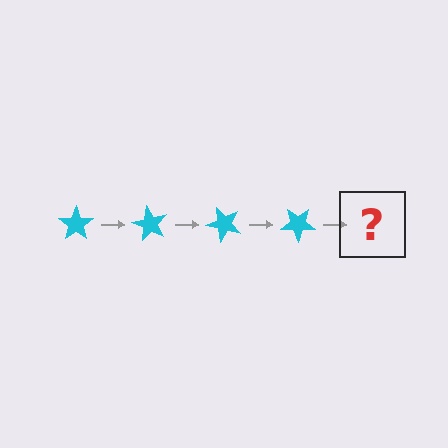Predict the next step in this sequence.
The next step is a cyan star rotated 240 degrees.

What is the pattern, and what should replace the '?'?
The pattern is that the star rotates 60 degrees each step. The '?' should be a cyan star rotated 240 degrees.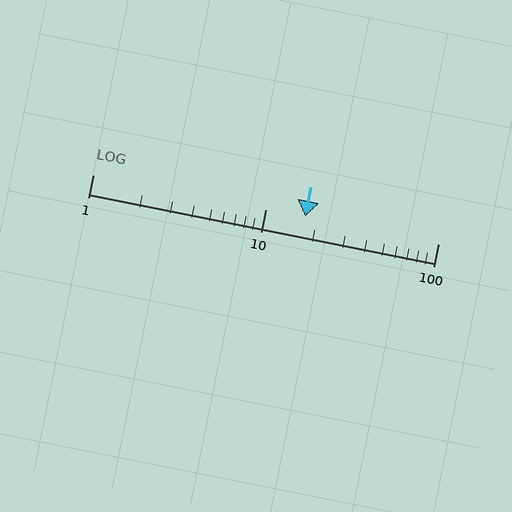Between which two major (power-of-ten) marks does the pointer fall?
The pointer is between 10 and 100.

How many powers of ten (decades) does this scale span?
The scale spans 2 decades, from 1 to 100.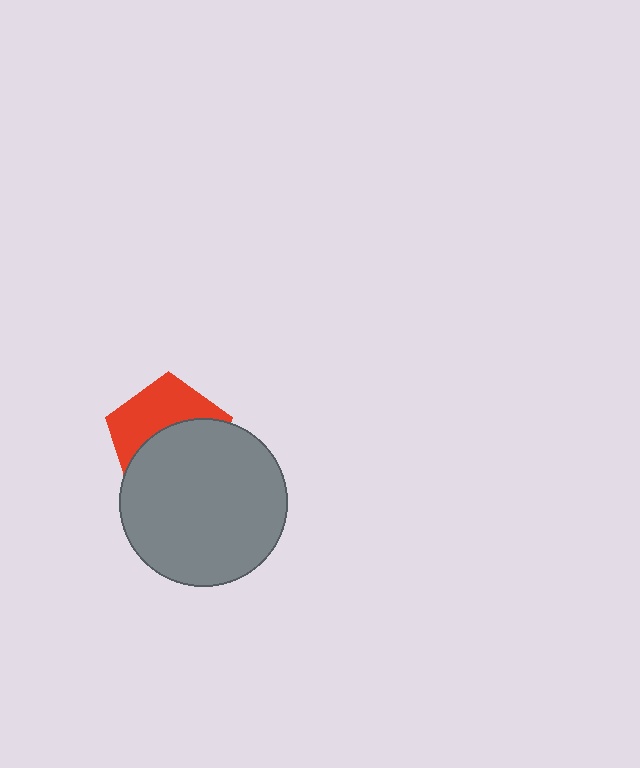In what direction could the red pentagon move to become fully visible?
The red pentagon could move up. That would shift it out from behind the gray circle entirely.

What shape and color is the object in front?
The object in front is a gray circle.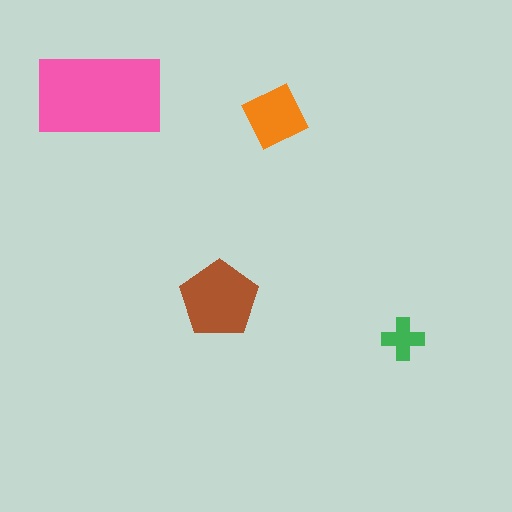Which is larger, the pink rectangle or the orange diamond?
The pink rectangle.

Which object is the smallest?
The green cross.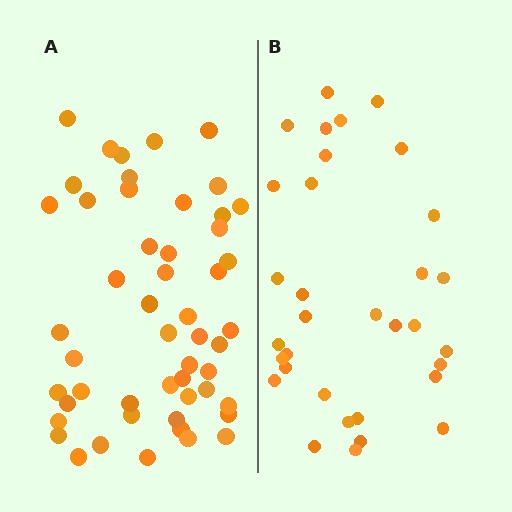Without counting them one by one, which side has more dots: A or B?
Region A (the left region) has more dots.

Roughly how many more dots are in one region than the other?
Region A has approximately 20 more dots than region B.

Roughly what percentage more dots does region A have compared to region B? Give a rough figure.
About 55% more.